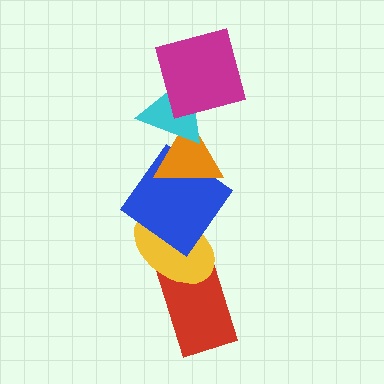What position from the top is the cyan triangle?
The cyan triangle is 2nd from the top.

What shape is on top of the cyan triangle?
The magenta square is on top of the cyan triangle.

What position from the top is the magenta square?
The magenta square is 1st from the top.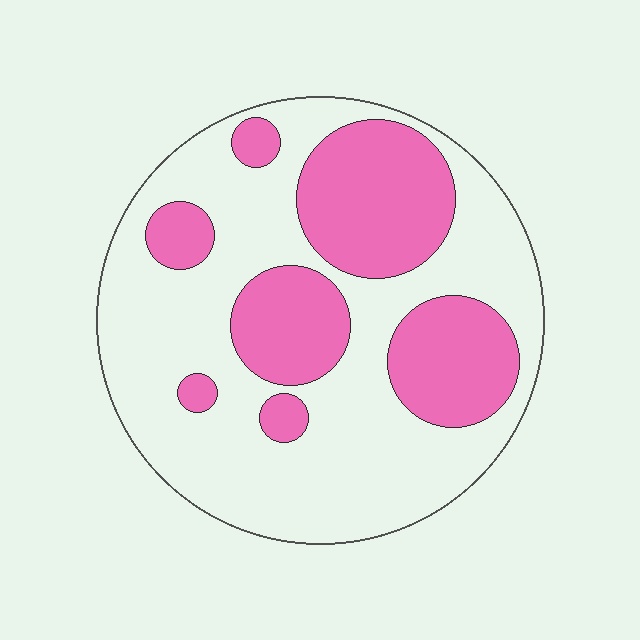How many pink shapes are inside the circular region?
7.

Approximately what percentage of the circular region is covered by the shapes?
Approximately 35%.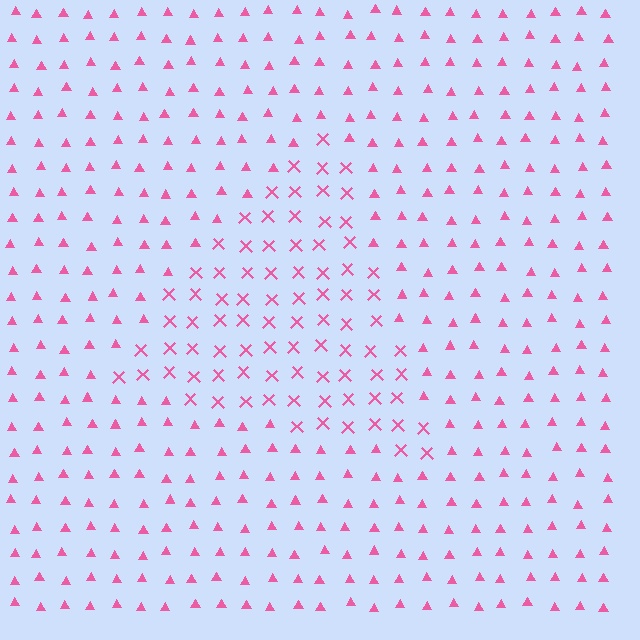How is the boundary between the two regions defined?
The boundary is defined by a change in element shape: X marks inside vs. triangles outside. All elements share the same color and spacing.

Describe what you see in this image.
The image is filled with small pink elements arranged in a uniform grid. A triangle-shaped region contains X marks, while the surrounding area contains triangles. The boundary is defined purely by the change in element shape.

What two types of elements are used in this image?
The image uses X marks inside the triangle region and triangles outside it.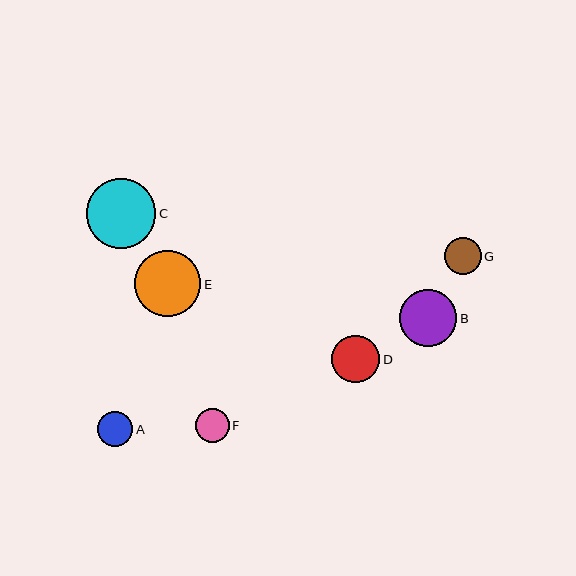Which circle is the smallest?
Circle F is the smallest with a size of approximately 34 pixels.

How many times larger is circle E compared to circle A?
Circle E is approximately 1.9 times the size of circle A.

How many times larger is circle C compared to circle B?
Circle C is approximately 1.2 times the size of circle B.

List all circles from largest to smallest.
From largest to smallest: C, E, B, D, G, A, F.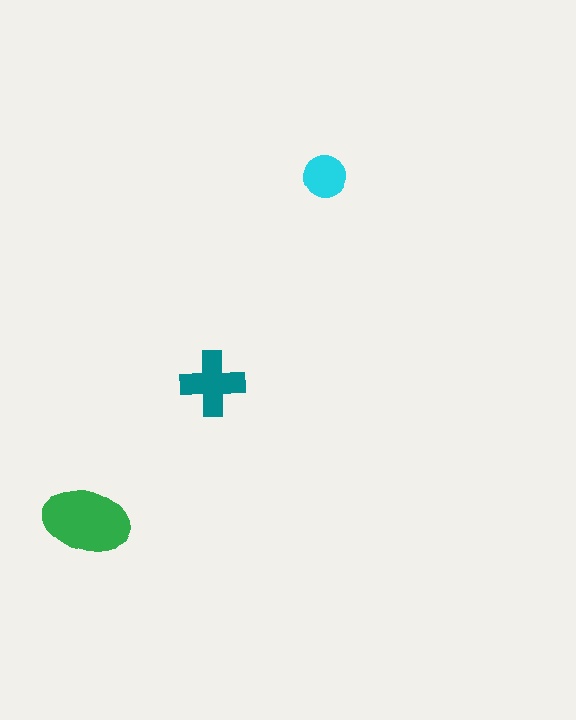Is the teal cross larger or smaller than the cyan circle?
Larger.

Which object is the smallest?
The cyan circle.